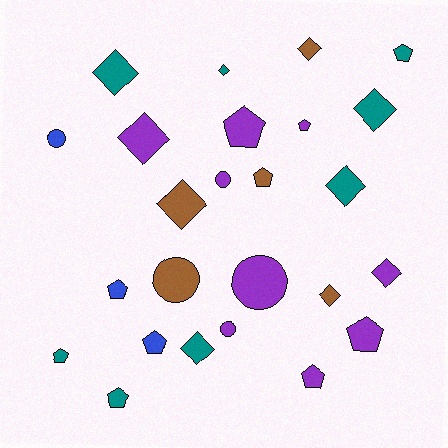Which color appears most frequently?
Purple, with 9 objects.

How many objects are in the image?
There are 25 objects.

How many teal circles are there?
There are no teal circles.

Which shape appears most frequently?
Pentagon, with 10 objects.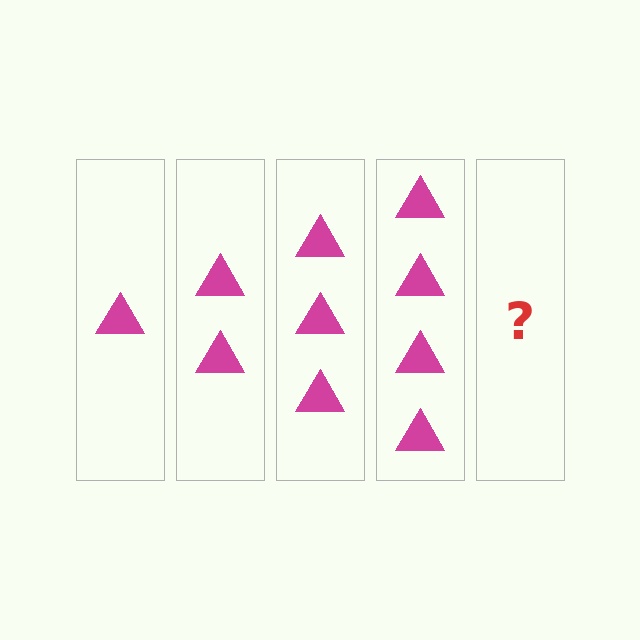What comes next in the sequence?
The next element should be 5 triangles.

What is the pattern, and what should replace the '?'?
The pattern is that each step adds one more triangle. The '?' should be 5 triangles.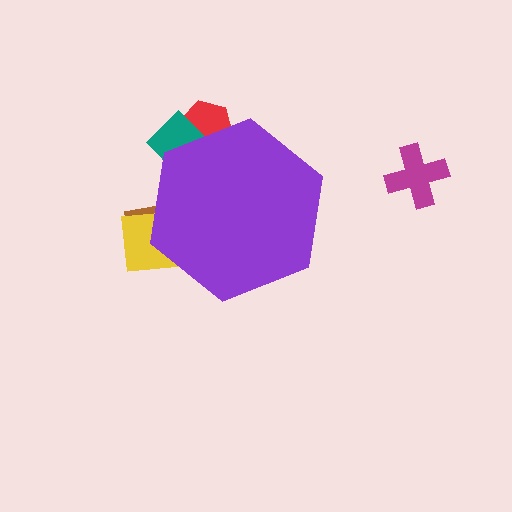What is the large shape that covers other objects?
A purple hexagon.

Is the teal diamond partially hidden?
Yes, the teal diamond is partially hidden behind the purple hexagon.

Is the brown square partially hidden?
Yes, the brown square is partially hidden behind the purple hexagon.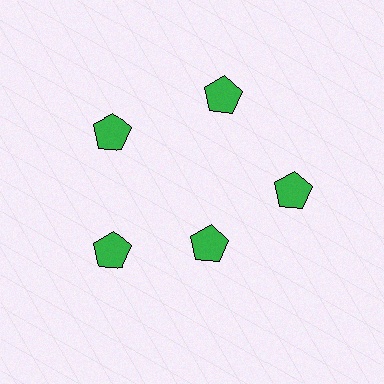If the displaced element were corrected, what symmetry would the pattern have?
It would have 5-fold rotational symmetry — the pattern would map onto itself every 72 degrees.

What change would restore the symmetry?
The symmetry would be restored by moving it outward, back onto the ring so that all 5 pentagons sit at equal angles and equal distance from the center.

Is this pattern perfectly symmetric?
No. The 5 green pentagons are arranged in a ring, but one element near the 5 o'clock position is pulled inward toward the center, breaking the 5-fold rotational symmetry.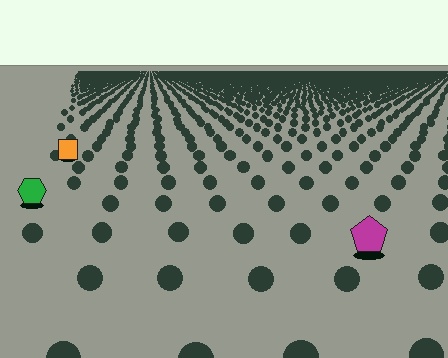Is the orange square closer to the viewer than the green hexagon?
No. The green hexagon is closer — you can tell from the texture gradient: the ground texture is coarser near it.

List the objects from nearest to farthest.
From nearest to farthest: the magenta pentagon, the green hexagon, the orange square.